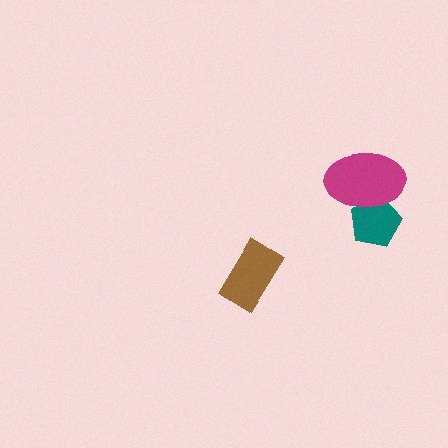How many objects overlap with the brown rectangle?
0 objects overlap with the brown rectangle.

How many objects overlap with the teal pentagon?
1 object overlaps with the teal pentagon.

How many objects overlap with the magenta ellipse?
1 object overlaps with the magenta ellipse.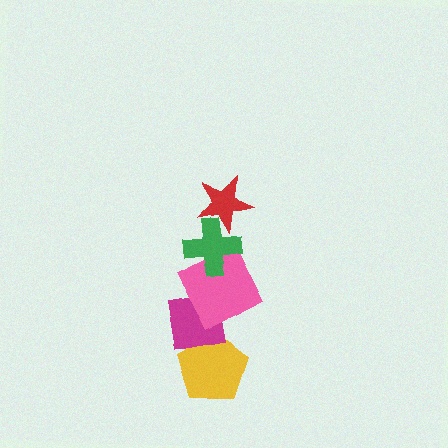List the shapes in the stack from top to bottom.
From top to bottom: the red star, the green cross, the pink square, the magenta square, the yellow pentagon.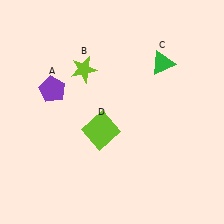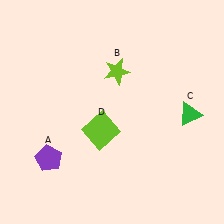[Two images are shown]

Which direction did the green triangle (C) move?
The green triangle (C) moved down.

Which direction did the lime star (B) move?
The lime star (B) moved right.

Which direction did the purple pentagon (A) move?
The purple pentagon (A) moved down.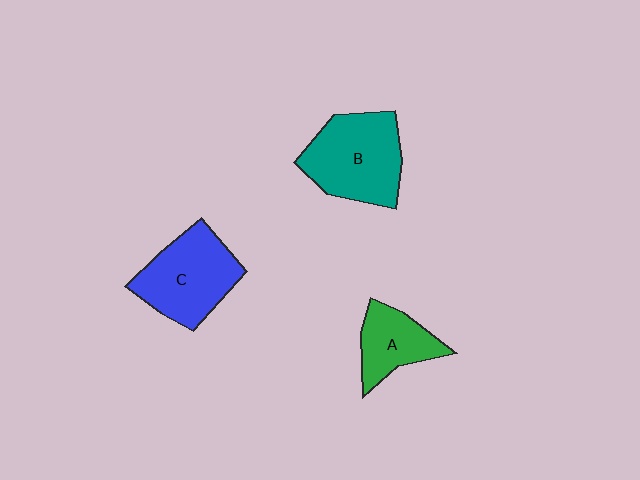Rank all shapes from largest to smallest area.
From largest to smallest: B (teal), C (blue), A (green).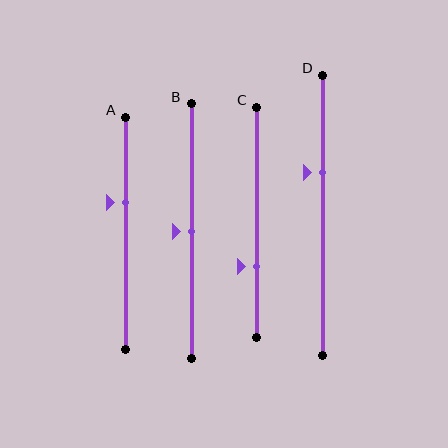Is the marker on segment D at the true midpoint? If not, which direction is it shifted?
No, the marker on segment D is shifted upward by about 15% of the segment length.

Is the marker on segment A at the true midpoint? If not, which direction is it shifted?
No, the marker on segment A is shifted upward by about 13% of the segment length.